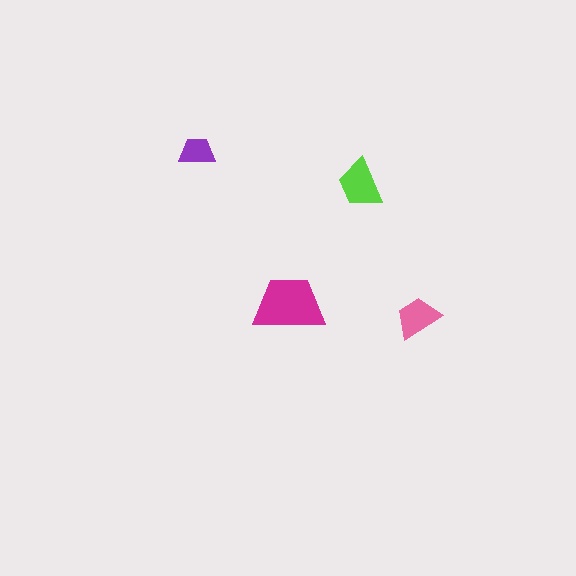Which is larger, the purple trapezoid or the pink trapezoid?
The pink one.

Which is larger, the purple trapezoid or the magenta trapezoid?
The magenta one.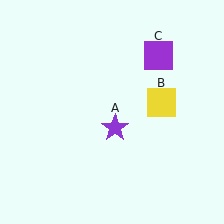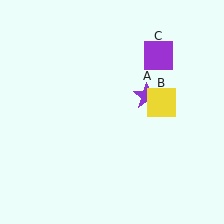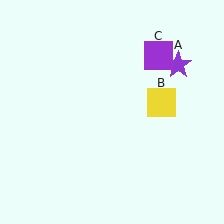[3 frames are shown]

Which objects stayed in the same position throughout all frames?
Yellow square (object B) and purple square (object C) remained stationary.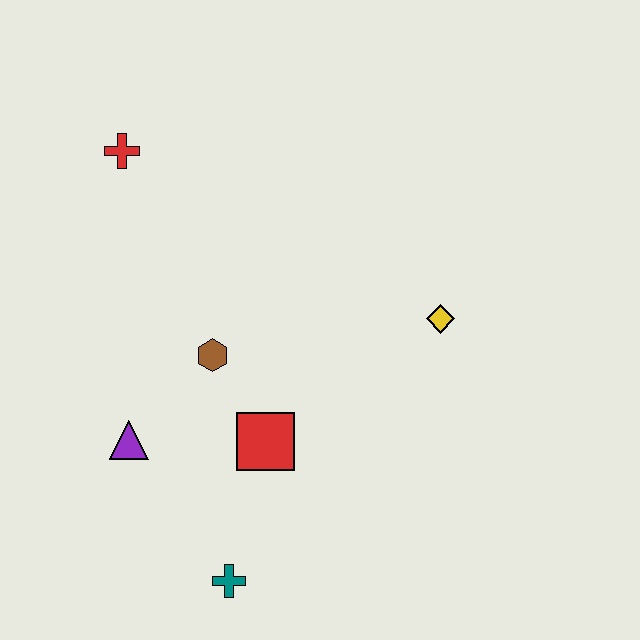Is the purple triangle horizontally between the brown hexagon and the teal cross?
No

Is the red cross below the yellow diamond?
No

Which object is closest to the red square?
The brown hexagon is closest to the red square.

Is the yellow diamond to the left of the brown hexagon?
No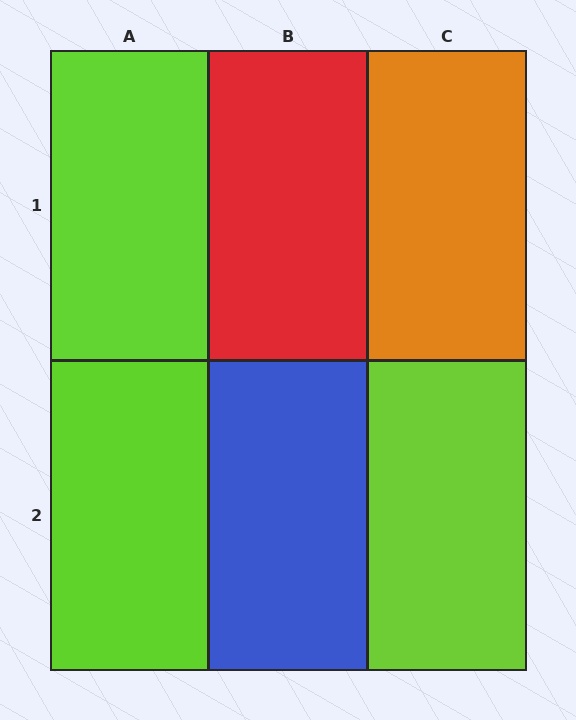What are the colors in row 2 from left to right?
Lime, blue, lime.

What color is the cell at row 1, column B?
Red.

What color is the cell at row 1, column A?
Lime.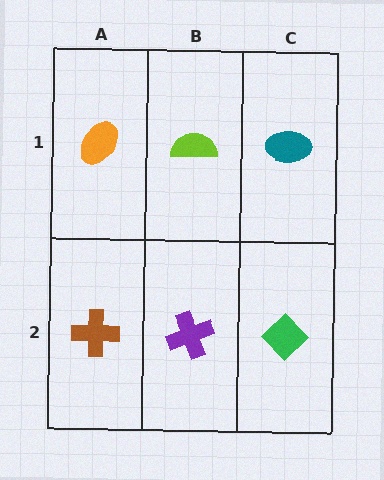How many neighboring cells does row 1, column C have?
2.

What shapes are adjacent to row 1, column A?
A brown cross (row 2, column A), a lime semicircle (row 1, column B).